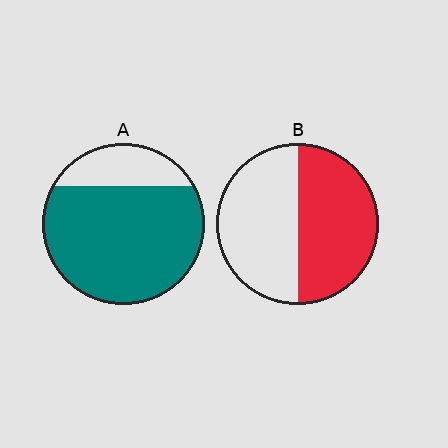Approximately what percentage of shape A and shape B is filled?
A is approximately 80% and B is approximately 50%.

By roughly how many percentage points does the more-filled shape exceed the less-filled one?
By roughly 30 percentage points (A over B).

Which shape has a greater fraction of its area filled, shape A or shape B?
Shape A.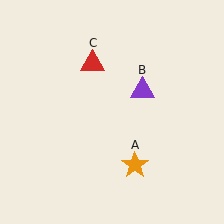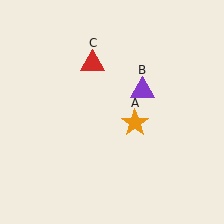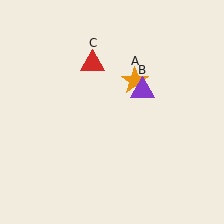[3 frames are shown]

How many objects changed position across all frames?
1 object changed position: orange star (object A).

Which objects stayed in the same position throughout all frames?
Purple triangle (object B) and red triangle (object C) remained stationary.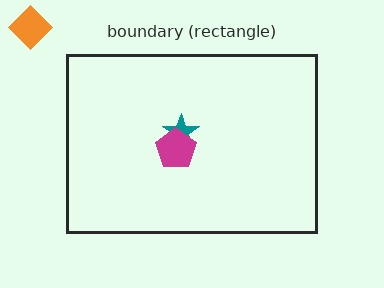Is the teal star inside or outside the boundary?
Inside.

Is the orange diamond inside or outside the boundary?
Outside.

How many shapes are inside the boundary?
2 inside, 1 outside.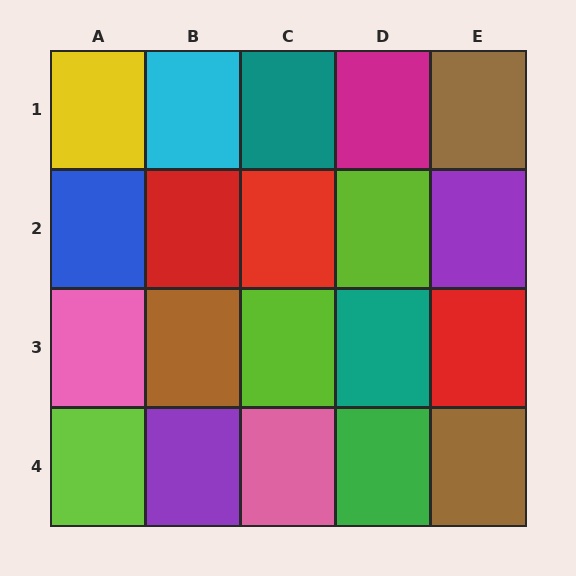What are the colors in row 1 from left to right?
Yellow, cyan, teal, magenta, brown.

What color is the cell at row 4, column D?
Green.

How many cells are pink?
2 cells are pink.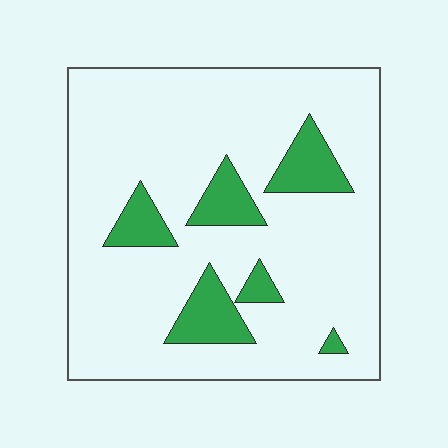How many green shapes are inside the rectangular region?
6.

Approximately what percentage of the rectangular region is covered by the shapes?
Approximately 15%.